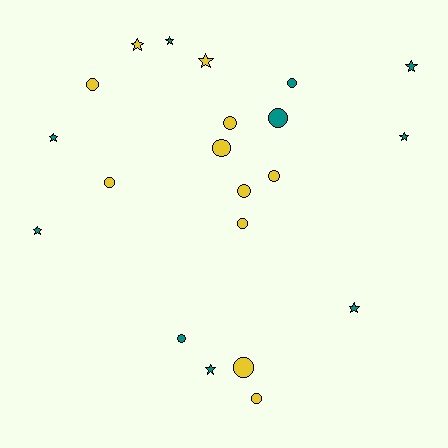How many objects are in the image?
There are 21 objects.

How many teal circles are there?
There are 3 teal circles.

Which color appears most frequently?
Yellow, with 11 objects.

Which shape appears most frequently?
Circle, with 12 objects.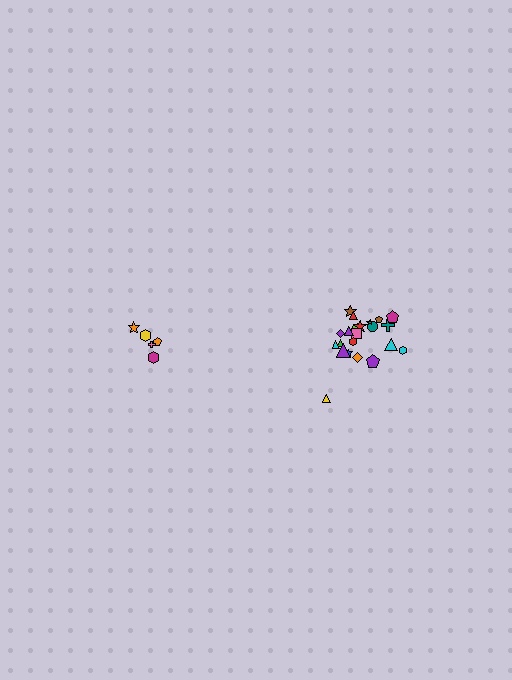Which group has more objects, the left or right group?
The right group.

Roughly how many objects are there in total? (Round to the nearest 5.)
Roughly 25 objects in total.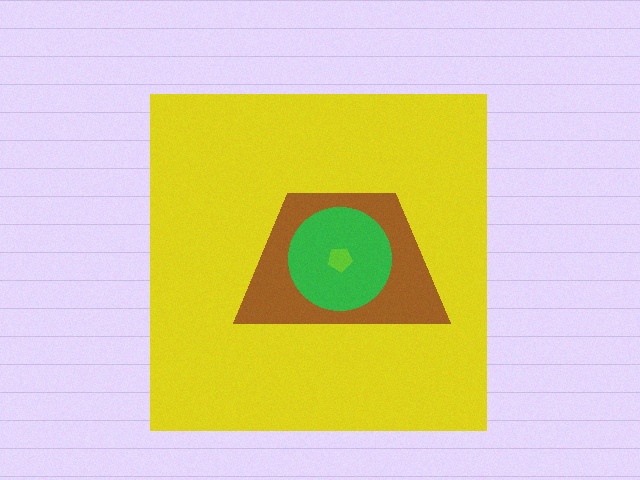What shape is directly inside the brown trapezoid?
The green circle.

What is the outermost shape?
The yellow square.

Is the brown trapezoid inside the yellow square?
Yes.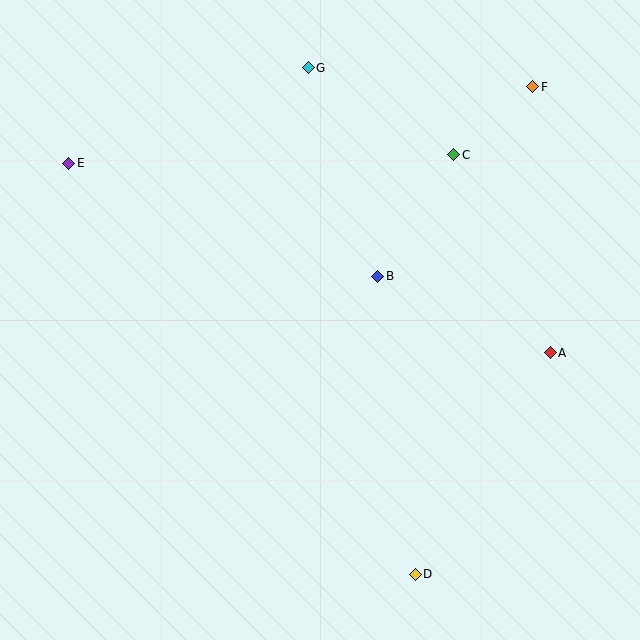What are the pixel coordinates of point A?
Point A is at (550, 353).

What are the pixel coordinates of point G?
Point G is at (308, 68).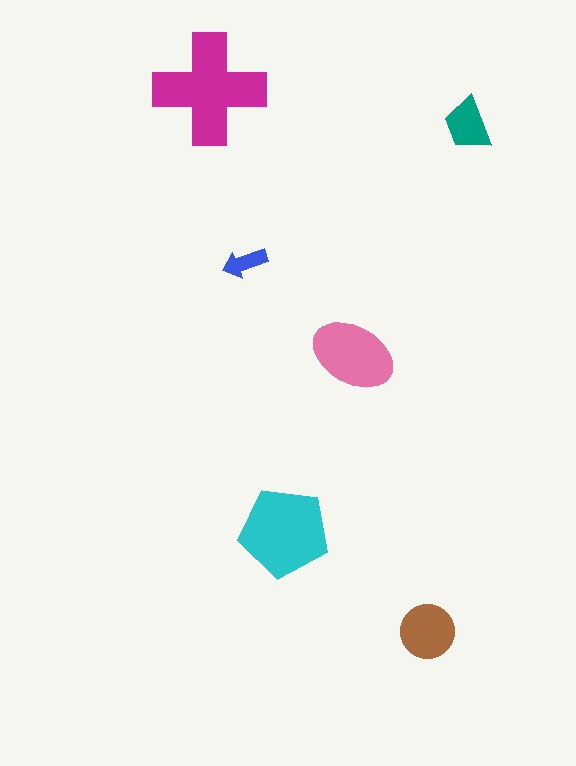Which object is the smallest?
The blue arrow.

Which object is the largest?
The magenta cross.